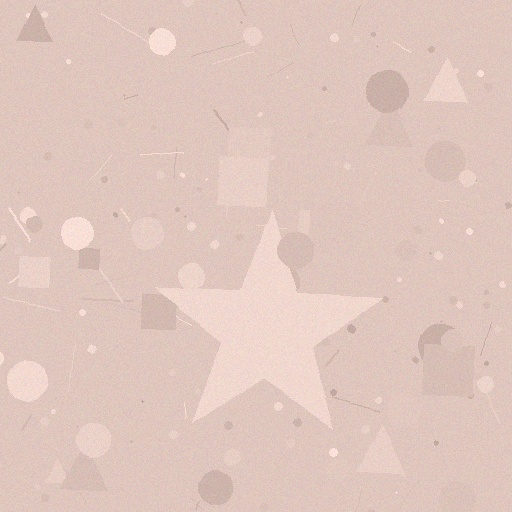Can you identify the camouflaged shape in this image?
The camouflaged shape is a star.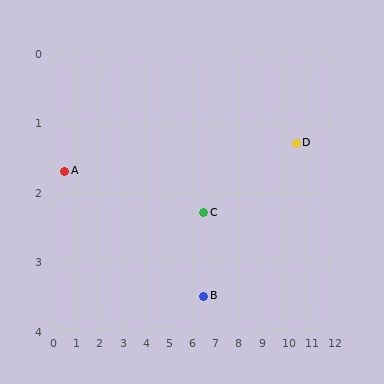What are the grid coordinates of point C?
Point C is at approximately (6.5, 2.3).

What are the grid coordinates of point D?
Point D is at approximately (10.5, 1.3).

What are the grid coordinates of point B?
Point B is at approximately (6.5, 3.5).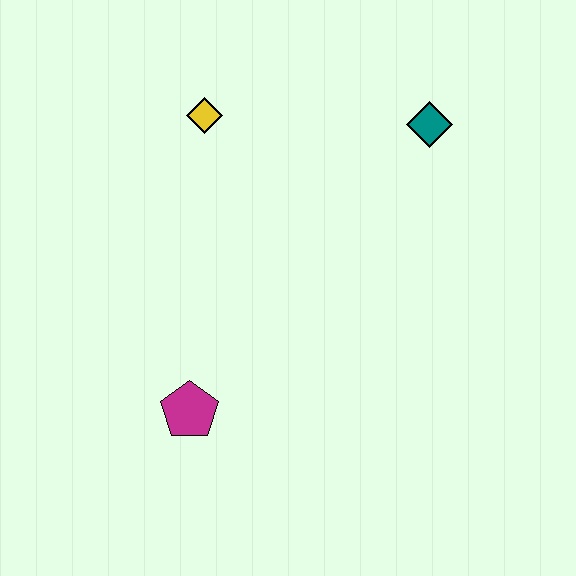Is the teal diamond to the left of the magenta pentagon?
No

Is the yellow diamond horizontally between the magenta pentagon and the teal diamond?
Yes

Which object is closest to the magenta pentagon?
The yellow diamond is closest to the magenta pentagon.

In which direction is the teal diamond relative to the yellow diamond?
The teal diamond is to the right of the yellow diamond.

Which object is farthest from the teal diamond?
The magenta pentagon is farthest from the teal diamond.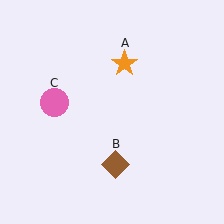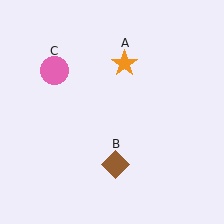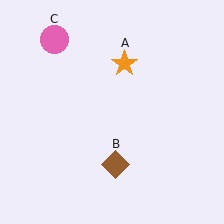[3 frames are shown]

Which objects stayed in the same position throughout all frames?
Orange star (object A) and brown diamond (object B) remained stationary.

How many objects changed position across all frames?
1 object changed position: pink circle (object C).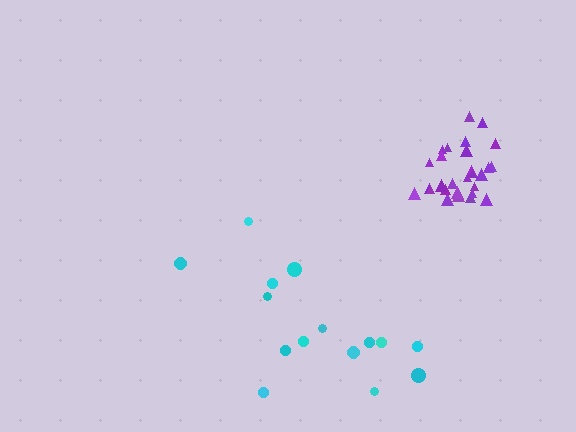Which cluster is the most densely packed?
Purple.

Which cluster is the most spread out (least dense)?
Cyan.